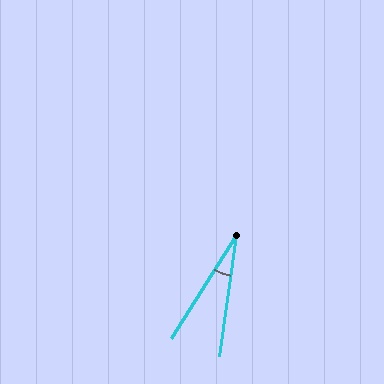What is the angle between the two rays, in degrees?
Approximately 24 degrees.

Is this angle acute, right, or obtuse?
It is acute.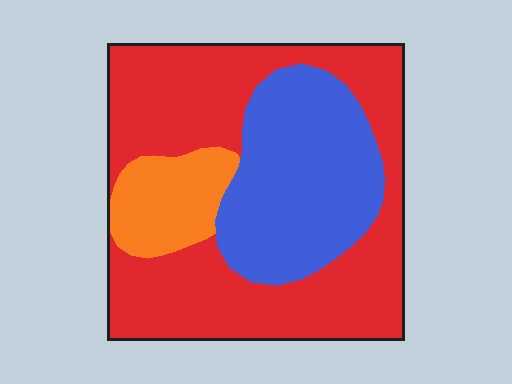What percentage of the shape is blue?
Blue takes up about one third (1/3) of the shape.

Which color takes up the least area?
Orange, at roughly 10%.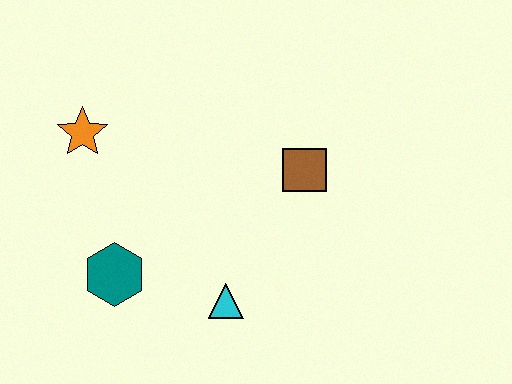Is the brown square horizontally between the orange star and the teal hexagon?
No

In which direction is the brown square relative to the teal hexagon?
The brown square is to the right of the teal hexagon.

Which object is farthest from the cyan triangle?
The orange star is farthest from the cyan triangle.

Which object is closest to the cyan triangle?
The teal hexagon is closest to the cyan triangle.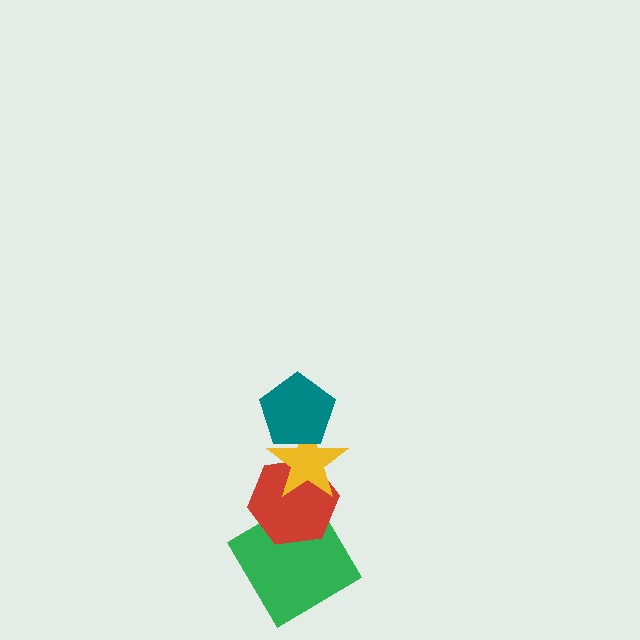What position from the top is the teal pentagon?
The teal pentagon is 1st from the top.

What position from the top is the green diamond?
The green diamond is 4th from the top.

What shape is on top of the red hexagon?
The yellow star is on top of the red hexagon.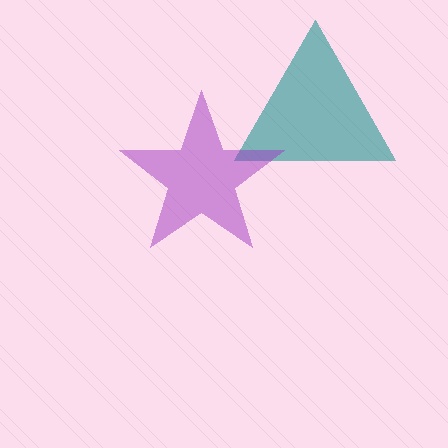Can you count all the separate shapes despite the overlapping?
Yes, there are 2 separate shapes.